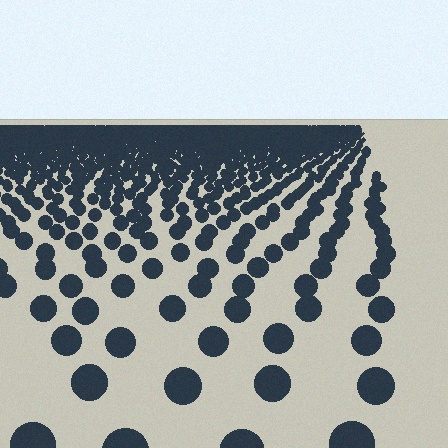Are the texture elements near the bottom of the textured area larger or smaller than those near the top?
Larger. Near the bottom, elements are closer to the viewer and appear at a bigger on-screen size.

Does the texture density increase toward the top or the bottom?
Density increases toward the top.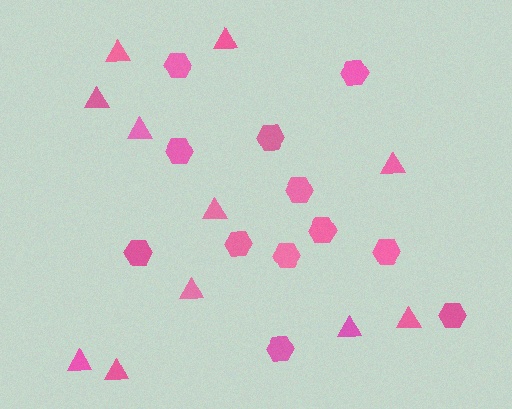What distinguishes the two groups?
There are 2 groups: one group of triangles (11) and one group of hexagons (12).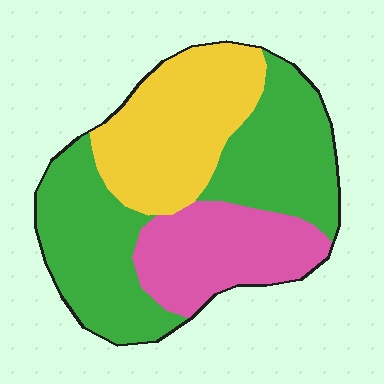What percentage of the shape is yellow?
Yellow covers around 30% of the shape.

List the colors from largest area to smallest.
From largest to smallest: green, yellow, pink.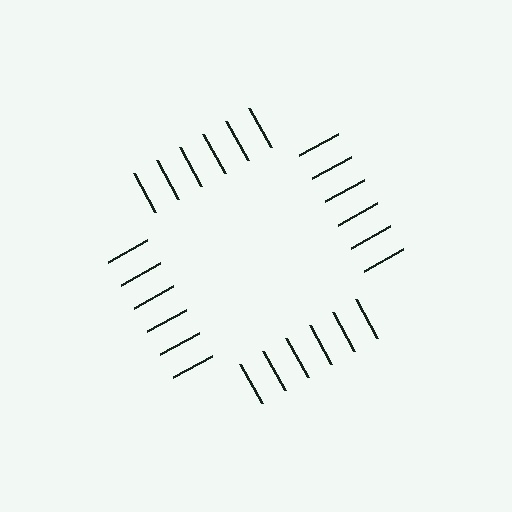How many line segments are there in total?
24 — 6 along each of the 4 edges.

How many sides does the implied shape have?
4 sides — the line-ends trace a square.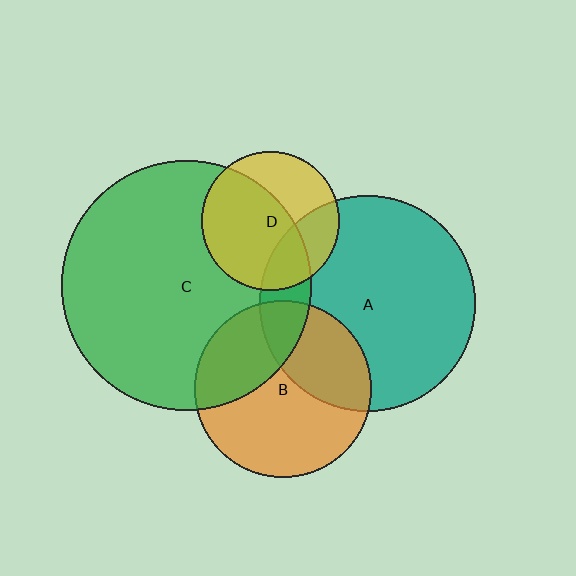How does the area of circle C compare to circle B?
Approximately 2.0 times.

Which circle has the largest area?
Circle C (green).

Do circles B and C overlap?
Yes.